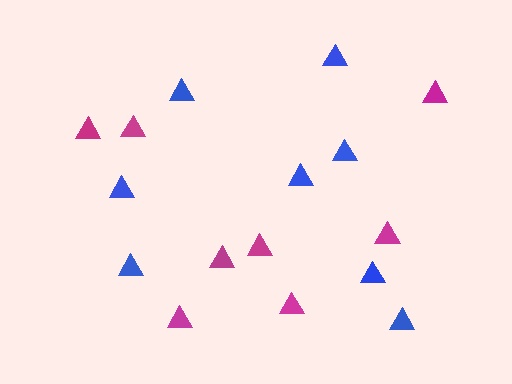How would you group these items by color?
There are 2 groups: one group of magenta triangles (8) and one group of blue triangles (8).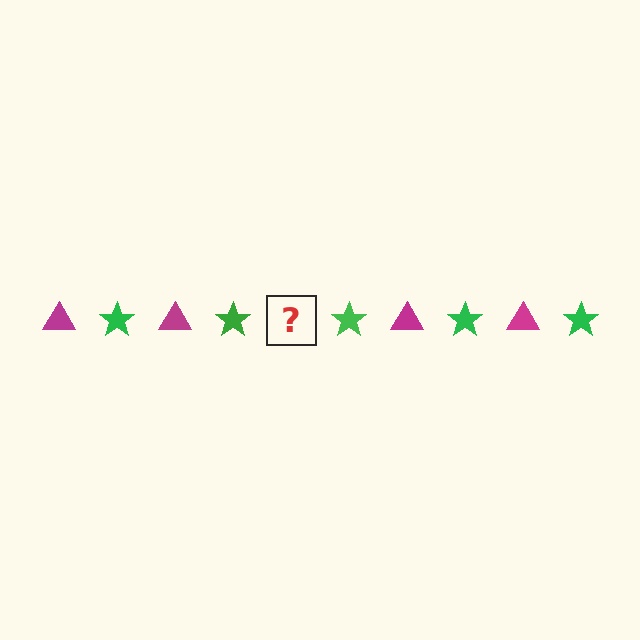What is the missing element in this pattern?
The missing element is a magenta triangle.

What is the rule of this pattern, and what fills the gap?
The rule is that the pattern alternates between magenta triangle and green star. The gap should be filled with a magenta triangle.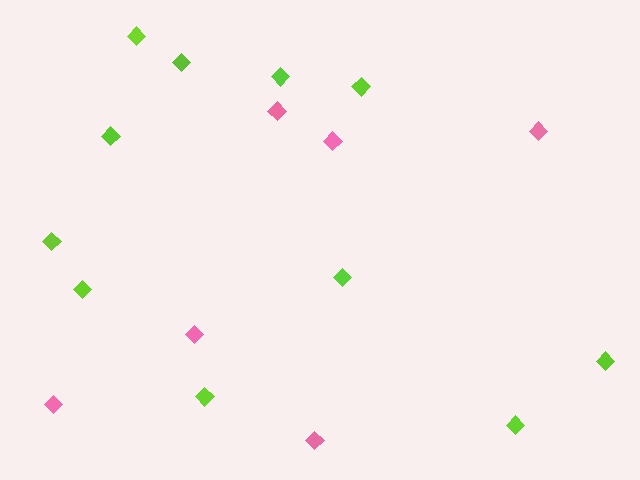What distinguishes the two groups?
There are 2 groups: one group of lime diamonds (11) and one group of pink diamonds (6).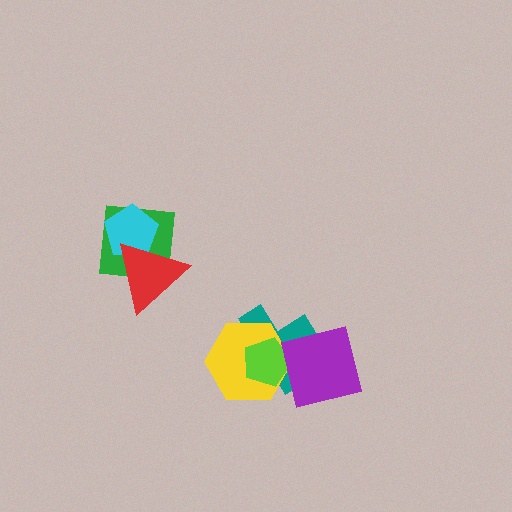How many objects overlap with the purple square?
3 objects overlap with the purple square.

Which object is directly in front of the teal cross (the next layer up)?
The yellow hexagon is directly in front of the teal cross.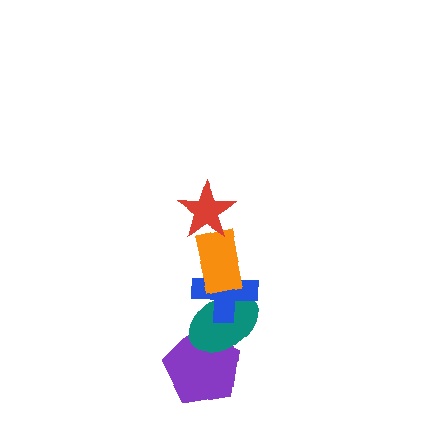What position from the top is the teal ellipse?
The teal ellipse is 4th from the top.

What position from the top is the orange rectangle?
The orange rectangle is 2nd from the top.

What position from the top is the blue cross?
The blue cross is 3rd from the top.